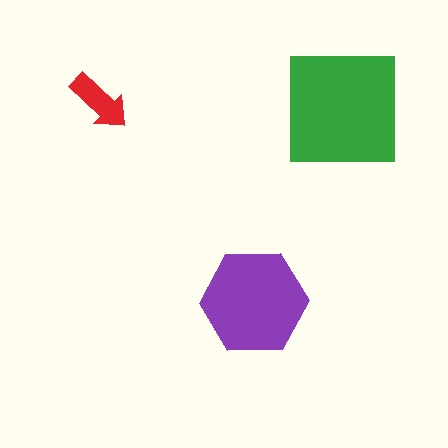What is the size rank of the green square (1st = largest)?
1st.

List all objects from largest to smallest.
The green square, the purple hexagon, the red arrow.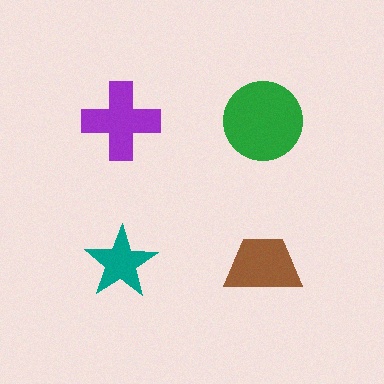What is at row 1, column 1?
A purple cross.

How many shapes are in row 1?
2 shapes.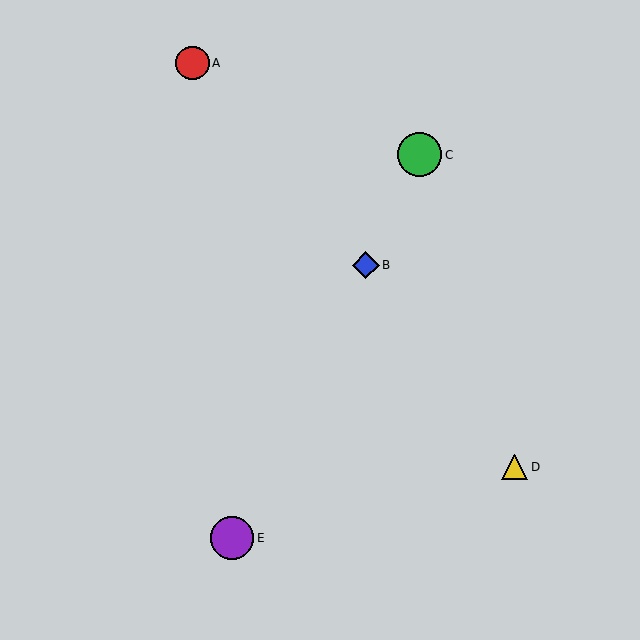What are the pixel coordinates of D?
Object D is at (515, 467).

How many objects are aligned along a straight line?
3 objects (B, C, E) are aligned along a straight line.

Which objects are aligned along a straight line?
Objects B, C, E are aligned along a straight line.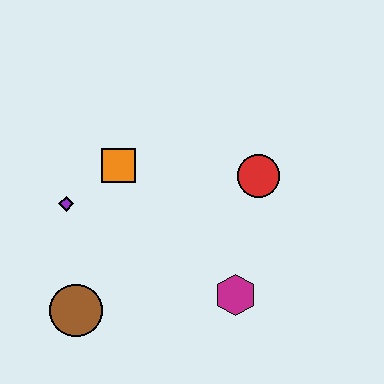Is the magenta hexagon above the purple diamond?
No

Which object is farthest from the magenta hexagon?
The purple diamond is farthest from the magenta hexagon.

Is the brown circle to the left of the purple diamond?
No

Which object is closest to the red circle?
The magenta hexagon is closest to the red circle.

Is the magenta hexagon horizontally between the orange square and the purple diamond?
No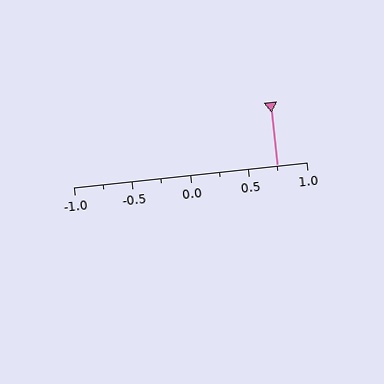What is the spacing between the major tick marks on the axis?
The major ticks are spaced 0.5 apart.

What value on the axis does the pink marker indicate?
The marker indicates approximately 0.75.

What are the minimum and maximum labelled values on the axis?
The axis runs from -1.0 to 1.0.